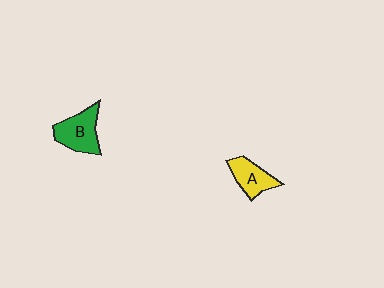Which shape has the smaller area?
Shape A (yellow).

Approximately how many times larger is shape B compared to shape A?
Approximately 1.3 times.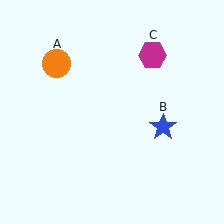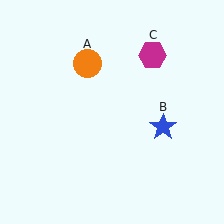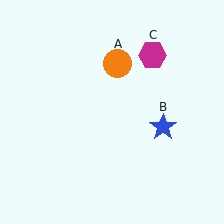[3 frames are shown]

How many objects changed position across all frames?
1 object changed position: orange circle (object A).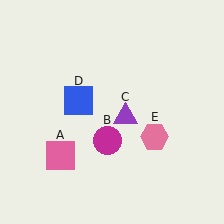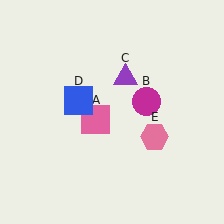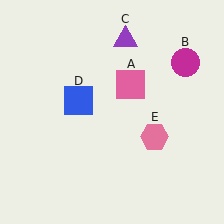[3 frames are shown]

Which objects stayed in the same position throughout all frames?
Blue square (object D) and pink hexagon (object E) remained stationary.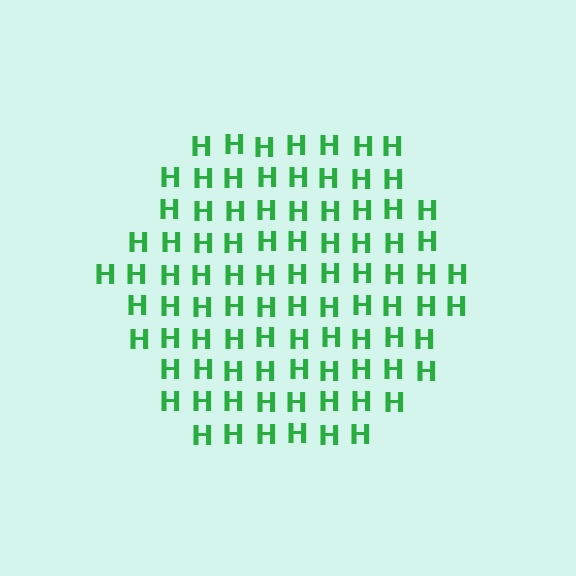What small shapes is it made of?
It is made of small letter H's.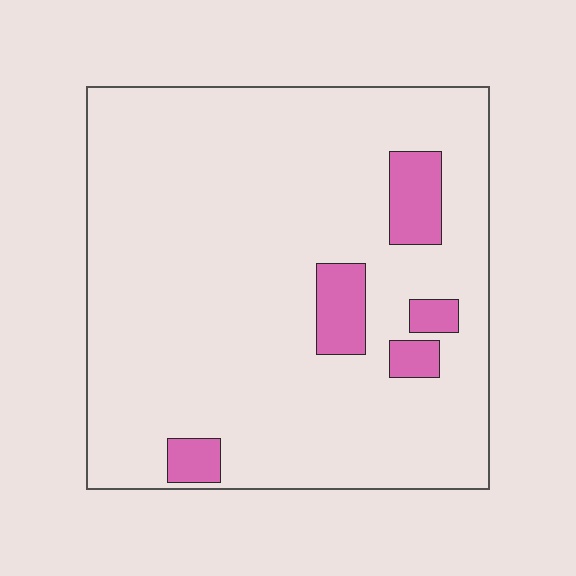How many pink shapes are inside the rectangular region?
5.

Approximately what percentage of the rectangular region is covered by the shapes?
Approximately 10%.